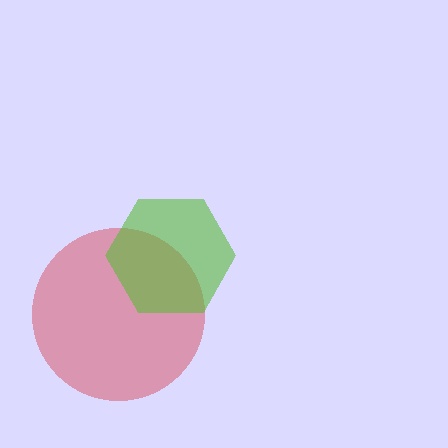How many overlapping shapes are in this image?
There are 2 overlapping shapes in the image.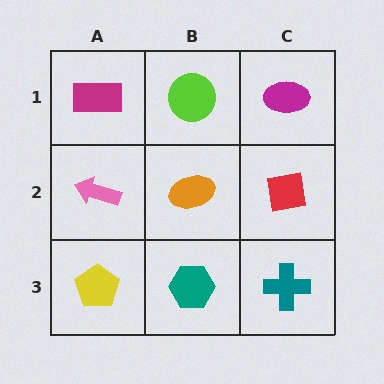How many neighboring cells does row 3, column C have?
2.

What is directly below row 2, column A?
A yellow pentagon.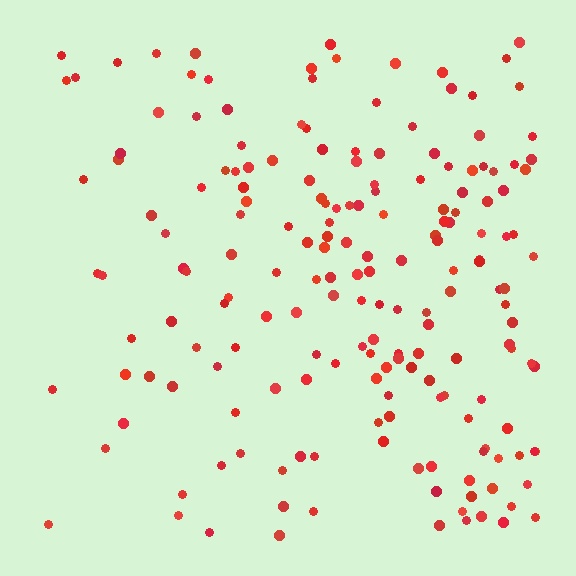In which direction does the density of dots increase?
From left to right, with the right side densest.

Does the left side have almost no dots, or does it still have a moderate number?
Still a moderate number, just noticeably fewer than the right.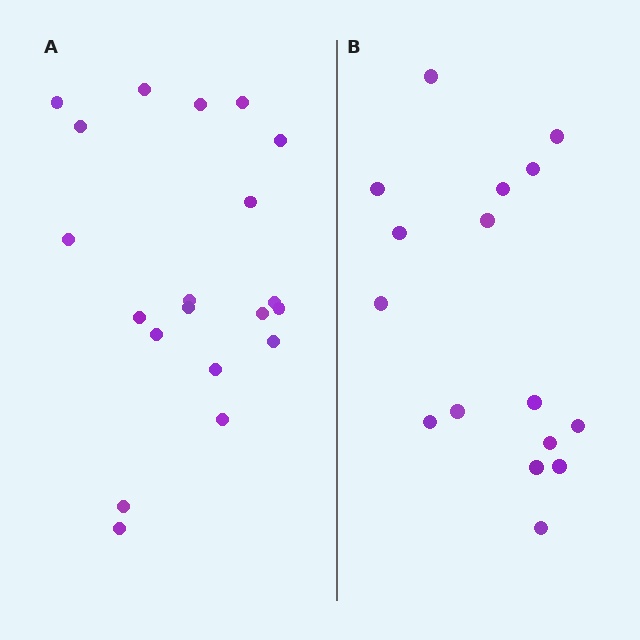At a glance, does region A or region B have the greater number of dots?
Region A (the left region) has more dots.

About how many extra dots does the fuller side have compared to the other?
Region A has about 4 more dots than region B.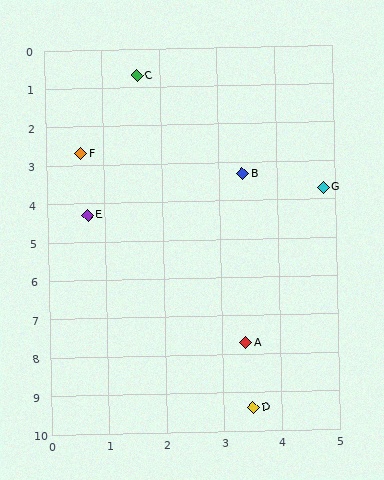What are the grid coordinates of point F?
Point F is at approximately (0.6, 2.7).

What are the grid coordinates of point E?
Point E is at approximately (0.7, 4.3).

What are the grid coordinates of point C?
Point C is at approximately (1.6, 0.7).